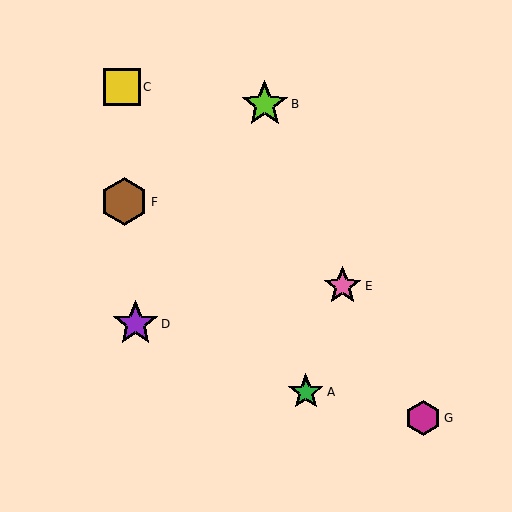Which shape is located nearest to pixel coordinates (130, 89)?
The yellow square (labeled C) at (122, 87) is nearest to that location.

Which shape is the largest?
The brown hexagon (labeled F) is the largest.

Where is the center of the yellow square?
The center of the yellow square is at (122, 87).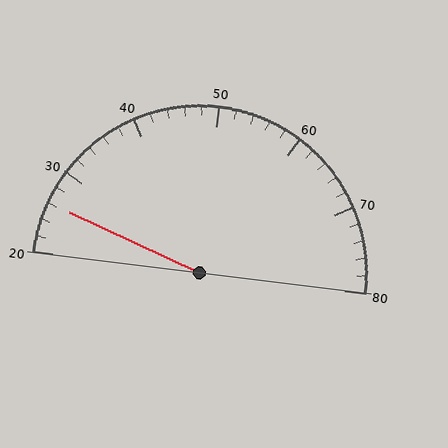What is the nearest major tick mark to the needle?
The nearest major tick mark is 30.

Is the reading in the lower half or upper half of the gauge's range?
The reading is in the lower half of the range (20 to 80).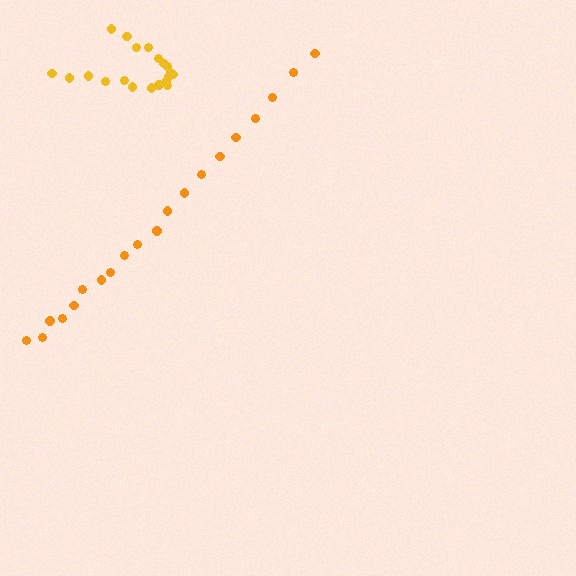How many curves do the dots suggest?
There are 2 distinct paths.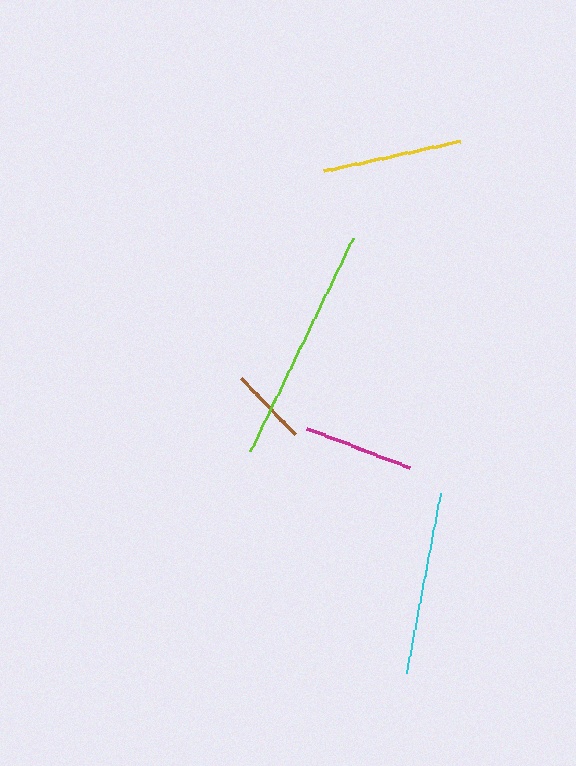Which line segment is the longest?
The lime line is the longest at approximately 236 pixels.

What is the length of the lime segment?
The lime segment is approximately 236 pixels long.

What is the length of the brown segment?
The brown segment is approximately 78 pixels long.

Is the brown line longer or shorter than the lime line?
The lime line is longer than the brown line.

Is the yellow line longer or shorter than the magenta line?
The yellow line is longer than the magenta line.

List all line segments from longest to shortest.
From longest to shortest: lime, cyan, yellow, magenta, brown.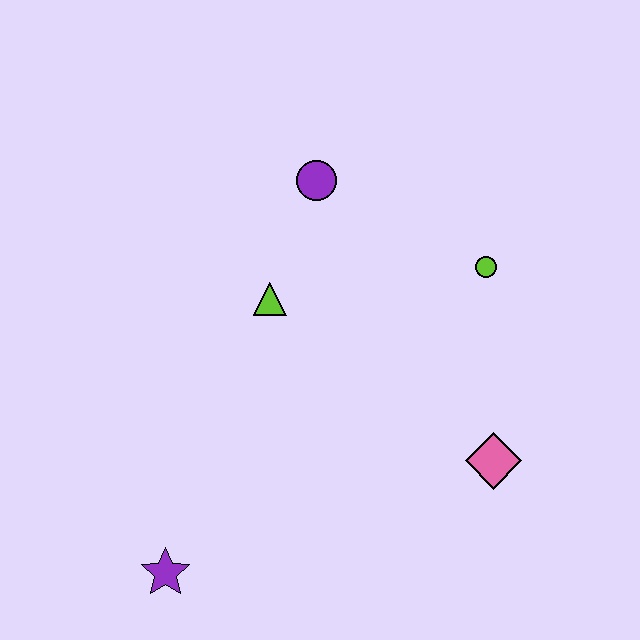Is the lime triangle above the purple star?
Yes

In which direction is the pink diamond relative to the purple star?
The pink diamond is to the right of the purple star.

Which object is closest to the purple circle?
The lime triangle is closest to the purple circle.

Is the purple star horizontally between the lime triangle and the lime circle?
No